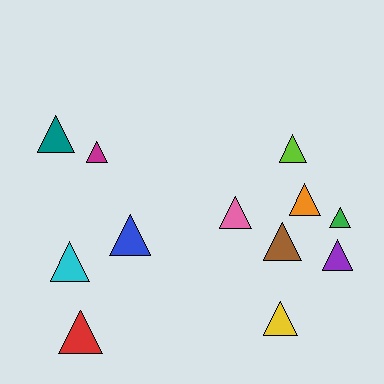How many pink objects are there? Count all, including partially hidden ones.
There is 1 pink object.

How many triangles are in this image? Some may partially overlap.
There are 12 triangles.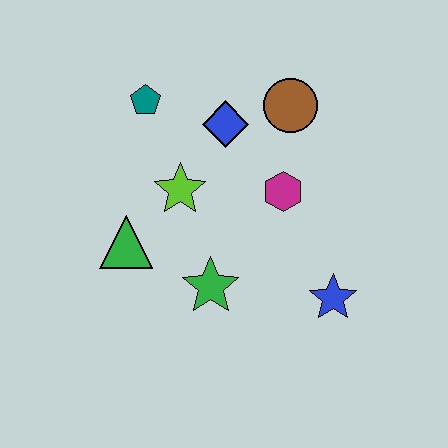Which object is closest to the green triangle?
The lime star is closest to the green triangle.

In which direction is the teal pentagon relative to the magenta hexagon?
The teal pentagon is to the left of the magenta hexagon.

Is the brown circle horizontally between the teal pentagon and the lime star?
No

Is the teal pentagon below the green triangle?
No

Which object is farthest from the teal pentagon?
The blue star is farthest from the teal pentagon.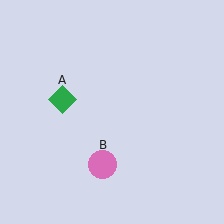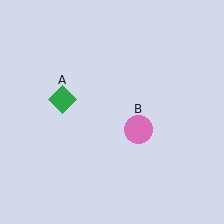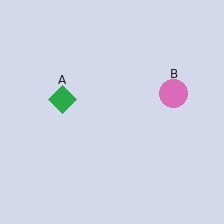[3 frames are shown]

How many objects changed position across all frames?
1 object changed position: pink circle (object B).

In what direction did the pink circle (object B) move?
The pink circle (object B) moved up and to the right.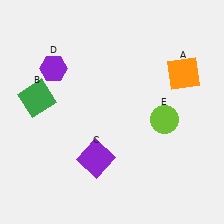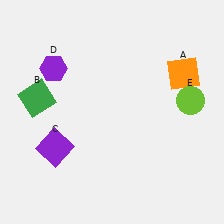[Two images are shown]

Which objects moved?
The objects that moved are: the purple square (C), the lime circle (E).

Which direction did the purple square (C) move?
The purple square (C) moved left.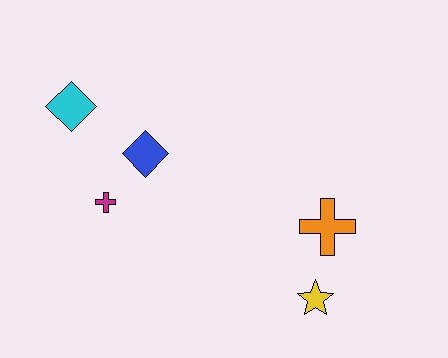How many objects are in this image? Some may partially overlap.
There are 5 objects.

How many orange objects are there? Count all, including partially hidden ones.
There is 1 orange object.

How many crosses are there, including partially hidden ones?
There are 2 crosses.